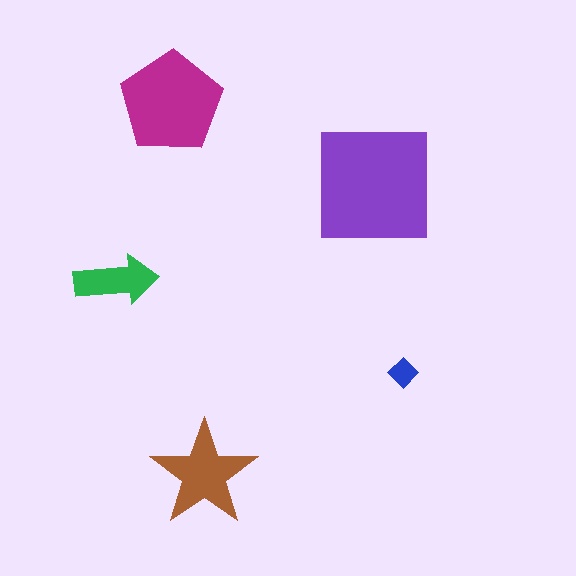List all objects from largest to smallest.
The purple square, the magenta pentagon, the brown star, the green arrow, the blue diamond.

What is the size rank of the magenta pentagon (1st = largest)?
2nd.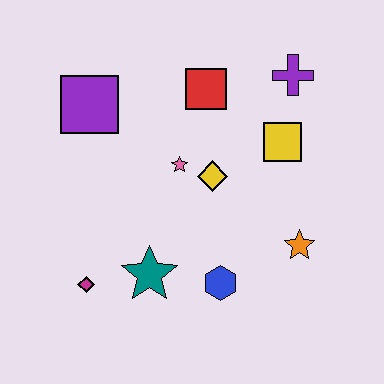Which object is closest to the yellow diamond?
The pink star is closest to the yellow diamond.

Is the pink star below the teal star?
No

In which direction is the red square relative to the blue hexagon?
The red square is above the blue hexagon.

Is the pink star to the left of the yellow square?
Yes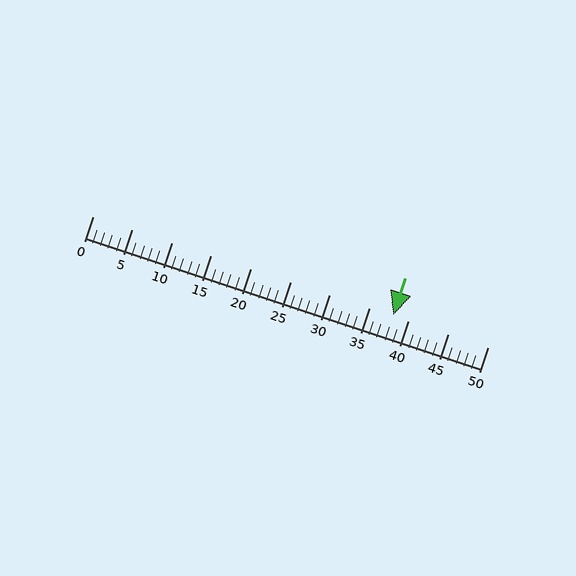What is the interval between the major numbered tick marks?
The major tick marks are spaced 5 units apart.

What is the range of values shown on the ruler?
The ruler shows values from 0 to 50.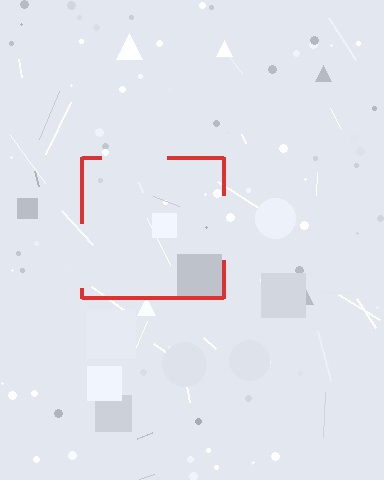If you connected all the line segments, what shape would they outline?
They would outline a square.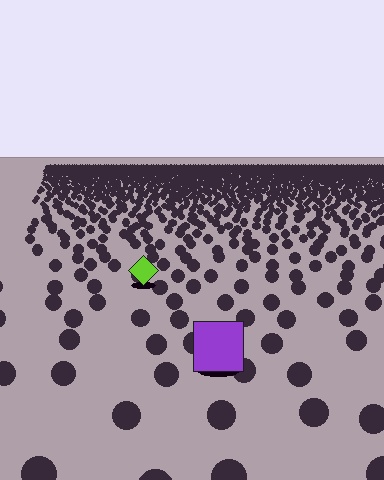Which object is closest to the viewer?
The purple square is closest. The texture marks near it are larger and more spread out.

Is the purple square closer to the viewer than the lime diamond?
Yes. The purple square is closer — you can tell from the texture gradient: the ground texture is coarser near it.